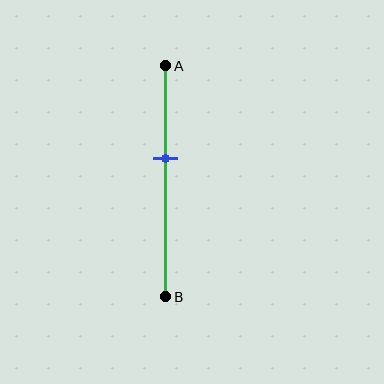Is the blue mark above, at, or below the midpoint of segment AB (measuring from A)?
The blue mark is above the midpoint of segment AB.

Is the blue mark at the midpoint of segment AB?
No, the mark is at about 40% from A, not at the 50% midpoint.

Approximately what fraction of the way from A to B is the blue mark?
The blue mark is approximately 40% of the way from A to B.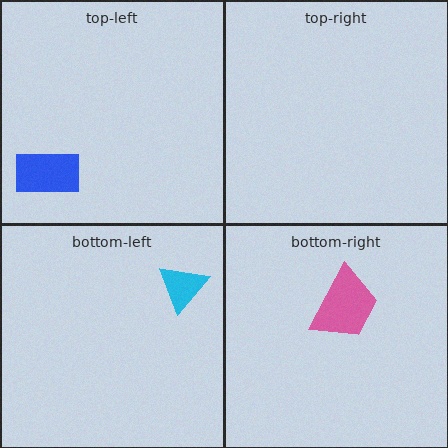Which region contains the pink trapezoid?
The bottom-right region.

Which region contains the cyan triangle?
The bottom-left region.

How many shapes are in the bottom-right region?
1.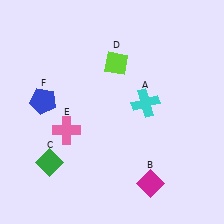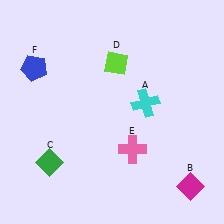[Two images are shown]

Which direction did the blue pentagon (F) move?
The blue pentagon (F) moved up.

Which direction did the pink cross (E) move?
The pink cross (E) moved right.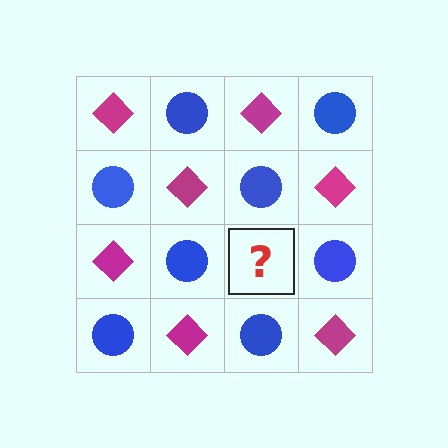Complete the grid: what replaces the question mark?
The question mark should be replaced with a magenta diamond.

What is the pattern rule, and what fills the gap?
The rule is that it alternates magenta diamond and blue circle in a checkerboard pattern. The gap should be filled with a magenta diamond.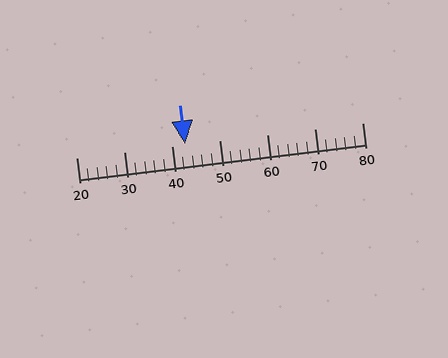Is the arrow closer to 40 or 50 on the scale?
The arrow is closer to 40.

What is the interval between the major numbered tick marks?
The major tick marks are spaced 10 units apart.